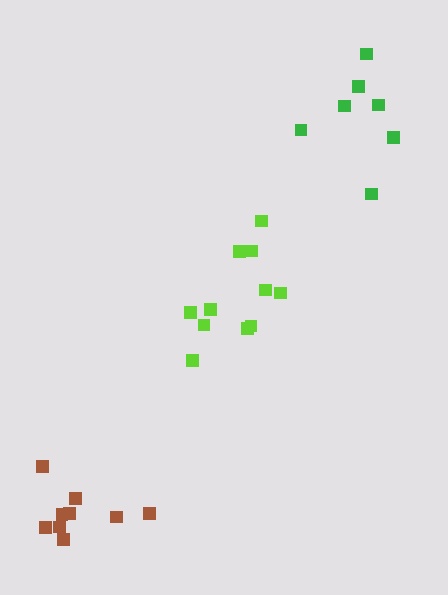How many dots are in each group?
Group 1: 11 dots, Group 2: 9 dots, Group 3: 7 dots (27 total).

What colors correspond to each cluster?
The clusters are colored: lime, brown, green.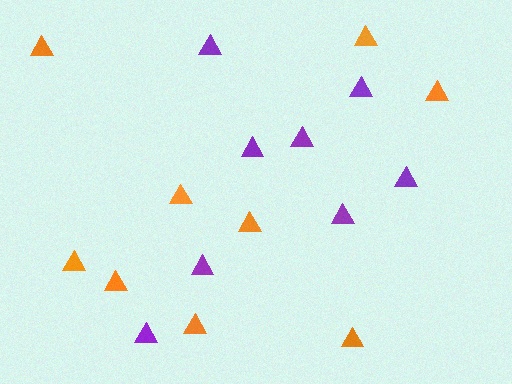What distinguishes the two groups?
There are 2 groups: one group of orange triangles (9) and one group of purple triangles (8).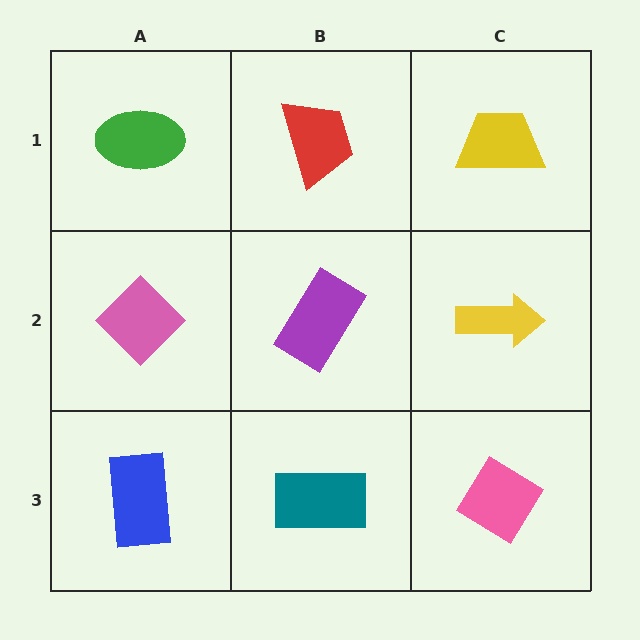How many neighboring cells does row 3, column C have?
2.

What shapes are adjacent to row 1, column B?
A purple rectangle (row 2, column B), a green ellipse (row 1, column A), a yellow trapezoid (row 1, column C).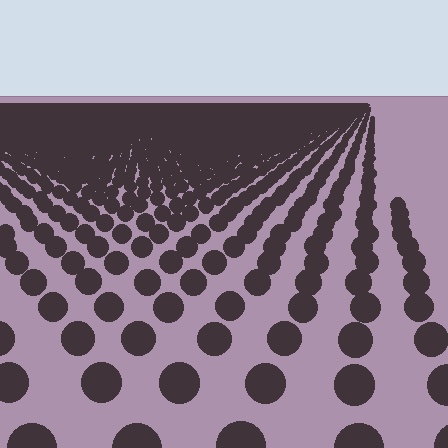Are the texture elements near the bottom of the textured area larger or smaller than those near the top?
Larger. Near the bottom, elements are closer to the viewer and appear at a bigger on-screen size.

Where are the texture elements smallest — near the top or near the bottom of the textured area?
Near the top.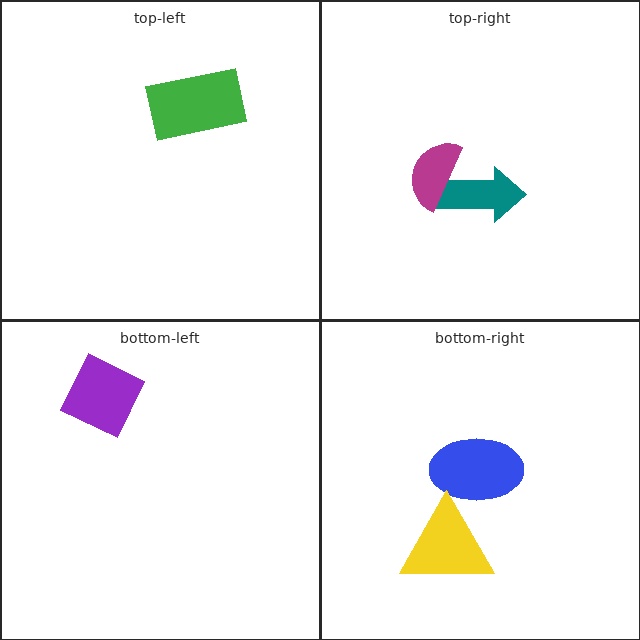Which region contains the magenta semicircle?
The top-right region.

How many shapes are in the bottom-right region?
2.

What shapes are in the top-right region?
The teal arrow, the magenta semicircle.